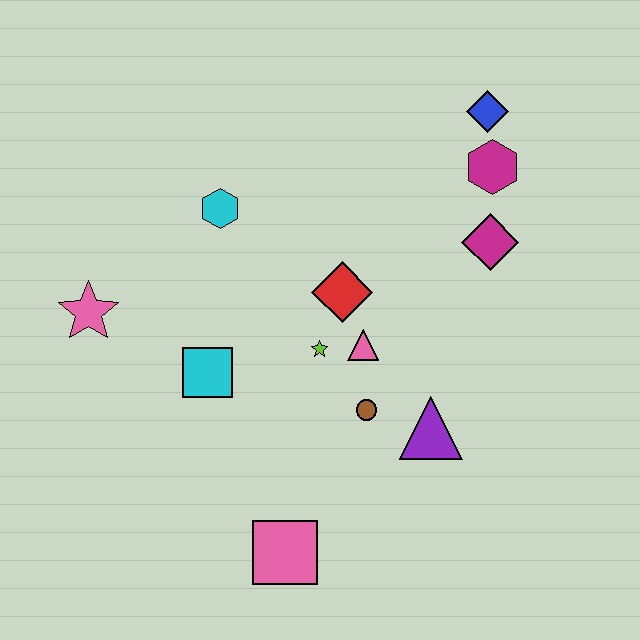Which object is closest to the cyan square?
The lime star is closest to the cyan square.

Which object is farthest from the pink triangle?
The pink star is farthest from the pink triangle.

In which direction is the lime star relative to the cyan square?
The lime star is to the right of the cyan square.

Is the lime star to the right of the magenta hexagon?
No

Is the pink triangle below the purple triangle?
No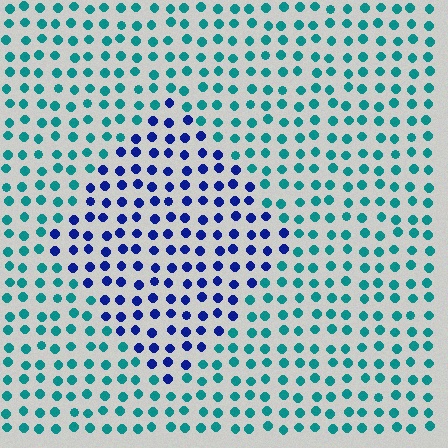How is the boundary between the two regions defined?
The boundary is defined purely by a slight shift in hue (about 55 degrees). Spacing, size, and orientation are identical on both sides.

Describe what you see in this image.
The image is filled with small teal elements in a uniform arrangement. A diamond-shaped region is visible where the elements are tinted to a slightly different hue, forming a subtle color boundary.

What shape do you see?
I see a diamond.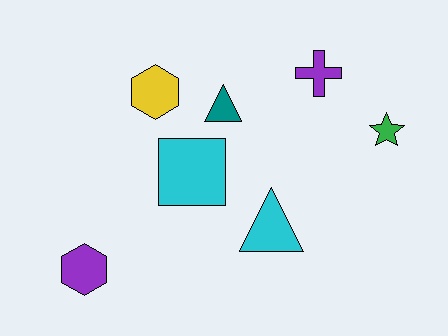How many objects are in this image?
There are 7 objects.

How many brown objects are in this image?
There are no brown objects.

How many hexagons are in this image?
There are 2 hexagons.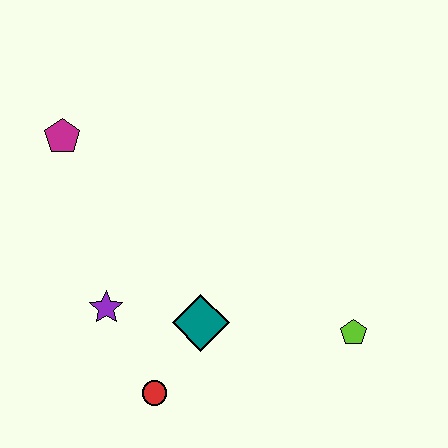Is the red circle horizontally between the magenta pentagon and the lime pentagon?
Yes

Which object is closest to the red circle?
The teal diamond is closest to the red circle.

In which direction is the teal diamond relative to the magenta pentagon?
The teal diamond is below the magenta pentagon.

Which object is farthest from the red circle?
The magenta pentagon is farthest from the red circle.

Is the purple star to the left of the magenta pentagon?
No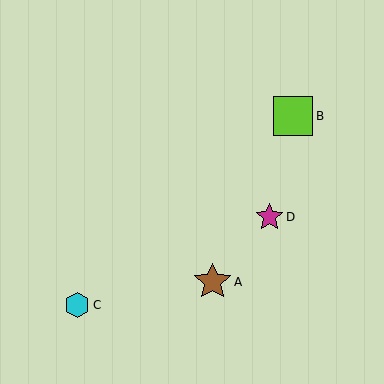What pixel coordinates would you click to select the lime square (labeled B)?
Click at (293, 116) to select the lime square B.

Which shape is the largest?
The lime square (labeled B) is the largest.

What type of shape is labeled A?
Shape A is a brown star.